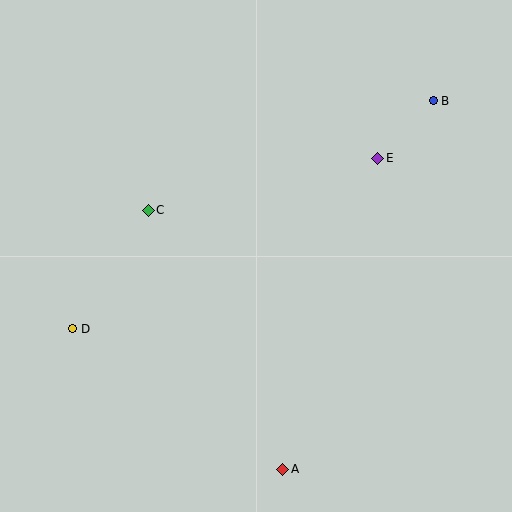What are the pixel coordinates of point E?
Point E is at (378, 158).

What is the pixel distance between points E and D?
The distance between E and D is 350 pixels.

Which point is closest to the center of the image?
Point C at (148, 210) is closest to the center.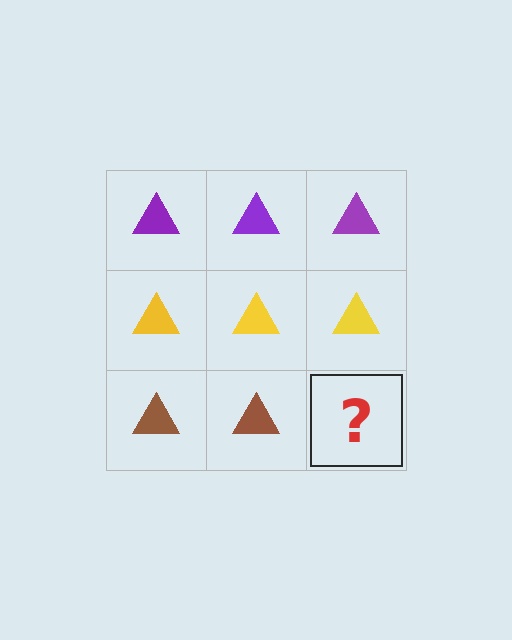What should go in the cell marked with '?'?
The missing cell should contain a brown triangle.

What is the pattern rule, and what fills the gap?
The rule is that each row has a consistent color. The gap should be filled with a brown triangle.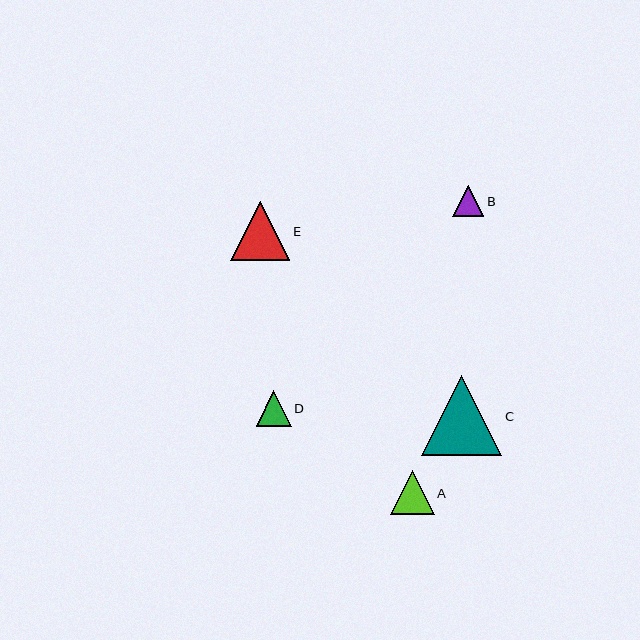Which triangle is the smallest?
Triangle B is the smallest with a size of approximately 31 pixels.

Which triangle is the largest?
Triangle C is the largest with a size of approximately 80 pixels.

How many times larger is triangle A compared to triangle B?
Triangle A is approximately 1.4 times the size of triangle B.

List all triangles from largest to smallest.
From largest to smallest: C, E, A, D, B.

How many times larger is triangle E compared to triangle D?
Triangle E is approximately 1.7 times the size of triangle D.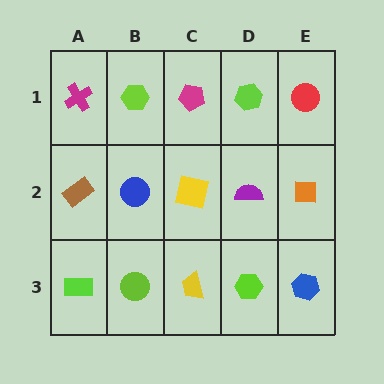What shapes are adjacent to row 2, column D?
A lime hexagon (row 1, column D), a lime hexagon (row 3, column D), a yellow square (row 2, column C), an orange square (row 2, column E).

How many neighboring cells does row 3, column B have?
3.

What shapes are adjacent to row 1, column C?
A yellow square (row 2, column C), a lime hexagon (row 1, column B), a lime hexagon (row 1, column D).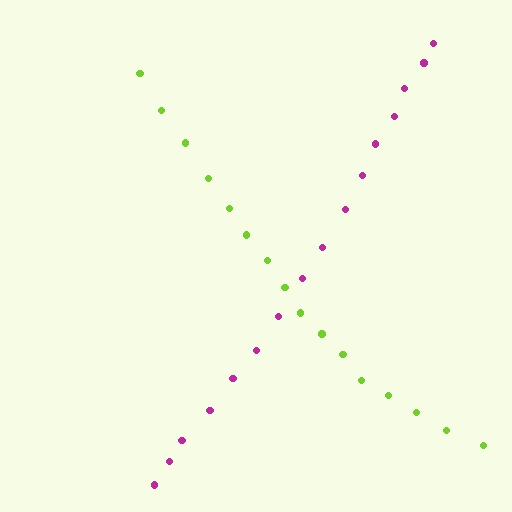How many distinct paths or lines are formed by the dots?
There are 2 distinct paths.